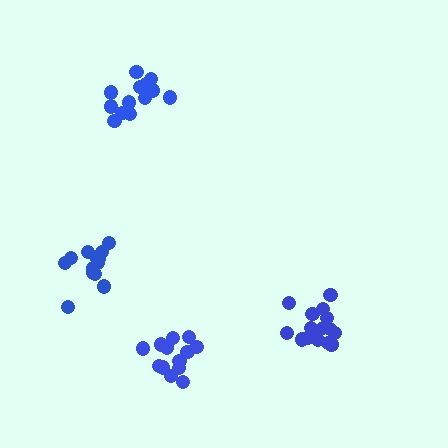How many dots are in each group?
Group 1: 13 dots, Group 2: 17 dots, Group 3: 13 dots, Group 4: 13 dots (56 total).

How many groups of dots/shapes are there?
There are 4 groups.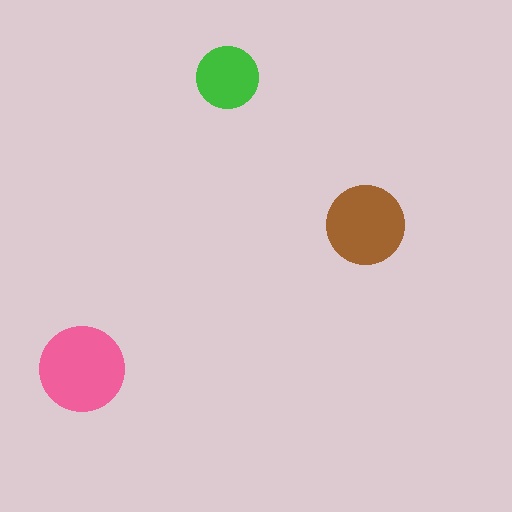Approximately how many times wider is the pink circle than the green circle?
About 1.5 times wider.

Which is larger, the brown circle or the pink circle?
The pink one.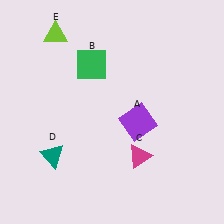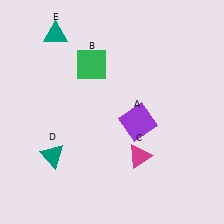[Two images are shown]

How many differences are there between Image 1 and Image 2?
There is 1 difference between the two images.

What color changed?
The triangle (E) changed from lime in Image 1 to teal in Image 2.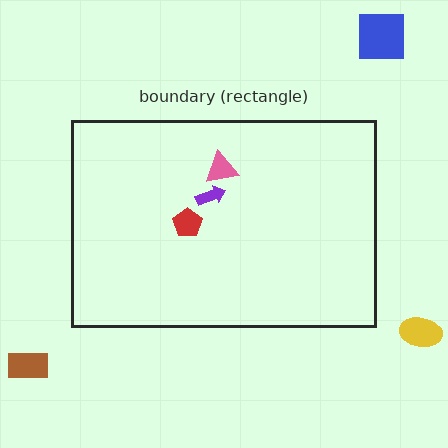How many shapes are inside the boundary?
3 inside, 3 outside.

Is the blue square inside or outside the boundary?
Outside.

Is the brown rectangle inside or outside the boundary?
Outside.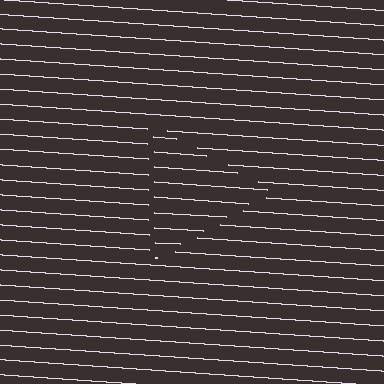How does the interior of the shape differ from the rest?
The interior of the shape contains the same grating, shifted by half a period — the contour is defined by the phase discontinuity where line-ends from the inner and outer gratings abut.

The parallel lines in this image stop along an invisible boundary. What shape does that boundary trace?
An illusory triangle. The interior of the shape contains the same grating, shifted by half a period — the contour is defined by the phase discontinuity where line-ends from the inner and outer gratings abut.